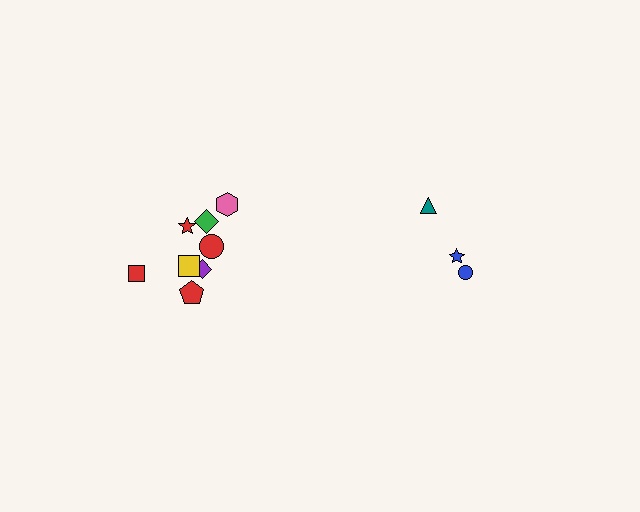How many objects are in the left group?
There are 8 objects.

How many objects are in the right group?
There are 3 objects.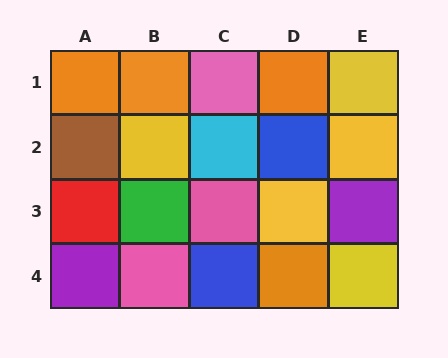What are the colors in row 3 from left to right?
Red, green, pink, yellow, purple.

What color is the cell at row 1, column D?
Orange.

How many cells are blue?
2 cells are blue.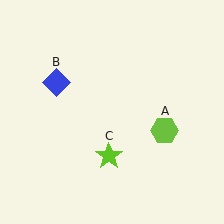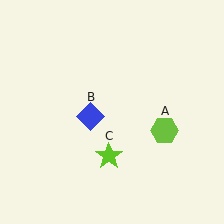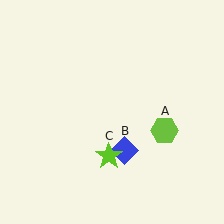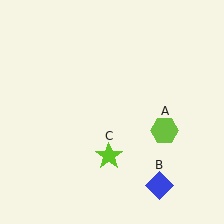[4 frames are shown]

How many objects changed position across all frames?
1 object changed position: blue diamond (object B).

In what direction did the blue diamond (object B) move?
The blue diamond (object B) moved down and to the right.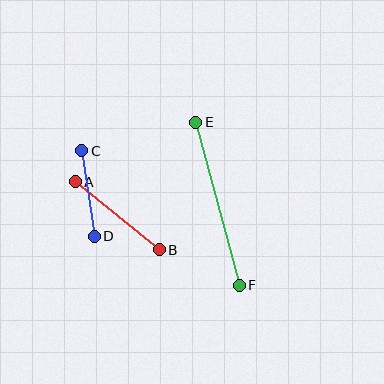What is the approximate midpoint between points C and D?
The midpoint is at approximately (88, 194) pixels.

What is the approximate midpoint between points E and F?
The midpoint is at approximately (217, 204) pixels.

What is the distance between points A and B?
The distance is approximately 108 pixels.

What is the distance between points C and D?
The distance is approximately 86 pixels.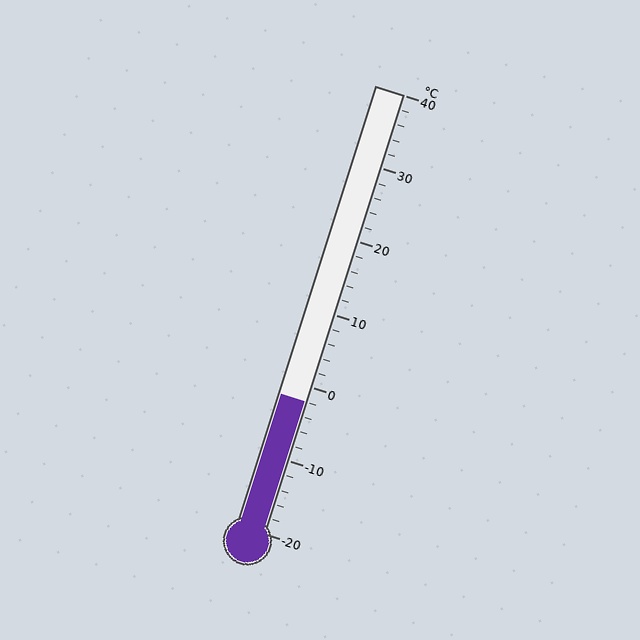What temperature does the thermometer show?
The thermometer shows approximately -2°C.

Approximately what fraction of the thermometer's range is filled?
The thermometer is filled to approximately 30% of its range.